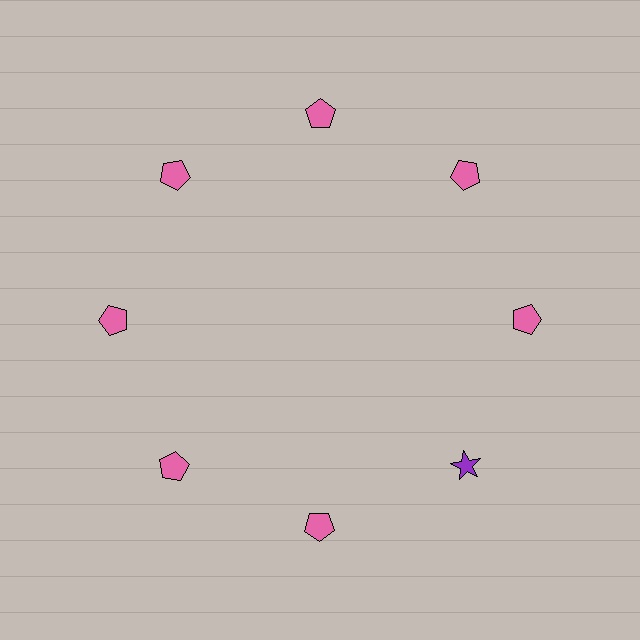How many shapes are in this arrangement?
There are 8 shapes arranged in a ring pattern.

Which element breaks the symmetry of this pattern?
The purple star at roughly the 4 o'clock position breaks the symmetry. All other shapes are pink pentagons.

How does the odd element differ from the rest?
It differs in both color (purple instead of pink) and shape (star instead of pentagon).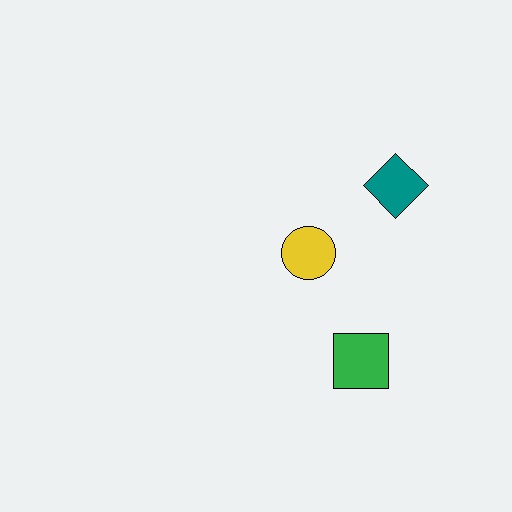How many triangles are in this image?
There are no triangles.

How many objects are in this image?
There are 3 objects.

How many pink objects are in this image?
There are no pink objects.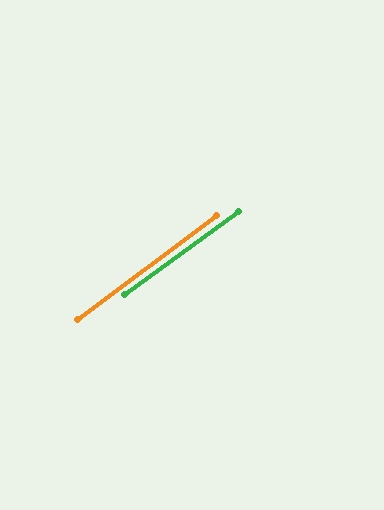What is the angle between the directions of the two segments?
Approximately 0 degrees.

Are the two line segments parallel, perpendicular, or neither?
Parallel — their directions differ by only 0.4°.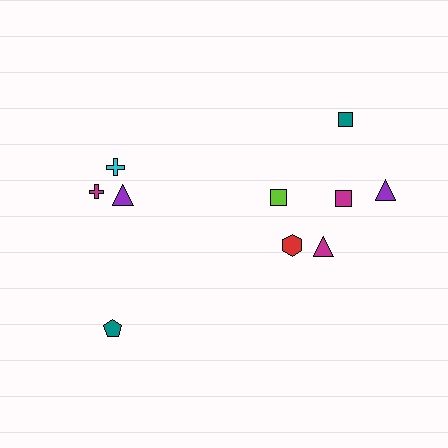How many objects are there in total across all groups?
There are 10 objects.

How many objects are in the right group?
There are 6 objects.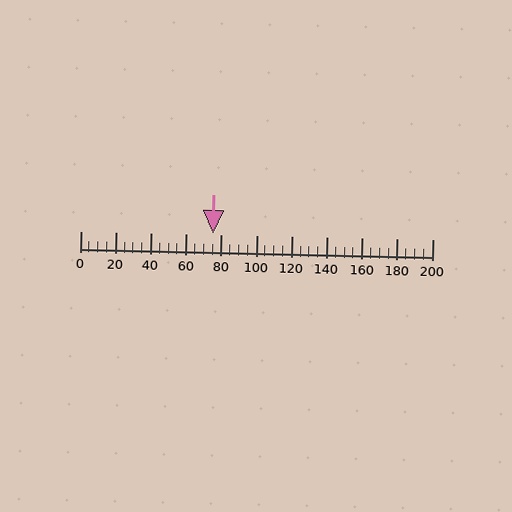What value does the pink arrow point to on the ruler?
The pink arrow points to approximately 75.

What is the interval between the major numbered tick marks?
The major tick marks are spaced 20 units apart.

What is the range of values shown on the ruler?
The ruler shows values from 0 to 200.